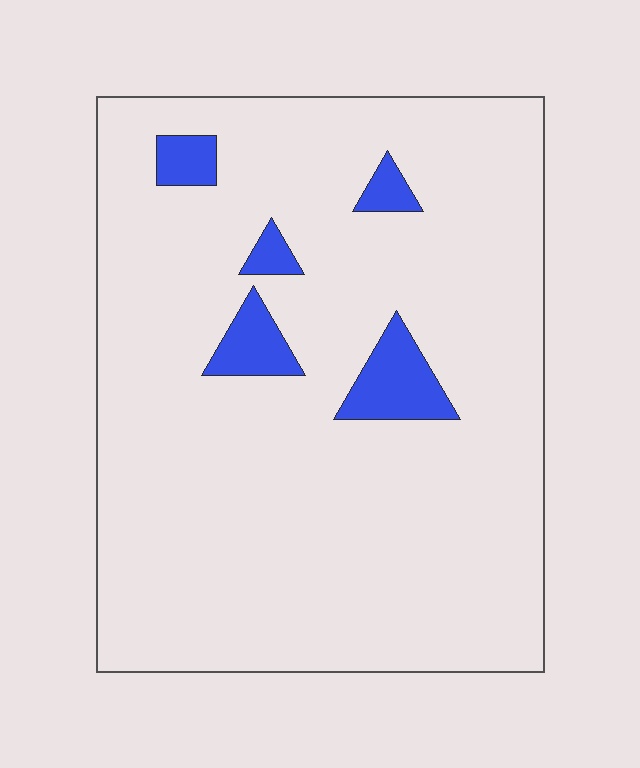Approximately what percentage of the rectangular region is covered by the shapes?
Approximately 5%.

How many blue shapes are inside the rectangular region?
5.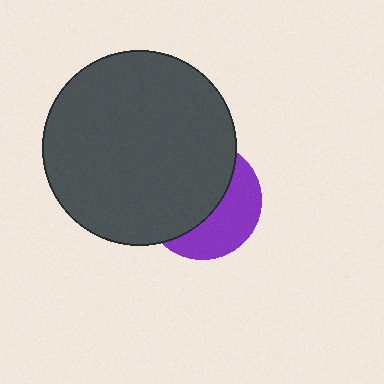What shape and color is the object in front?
The object in front is a dark gray circle.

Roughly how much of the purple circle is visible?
A small part of it is visible (roughly 40%).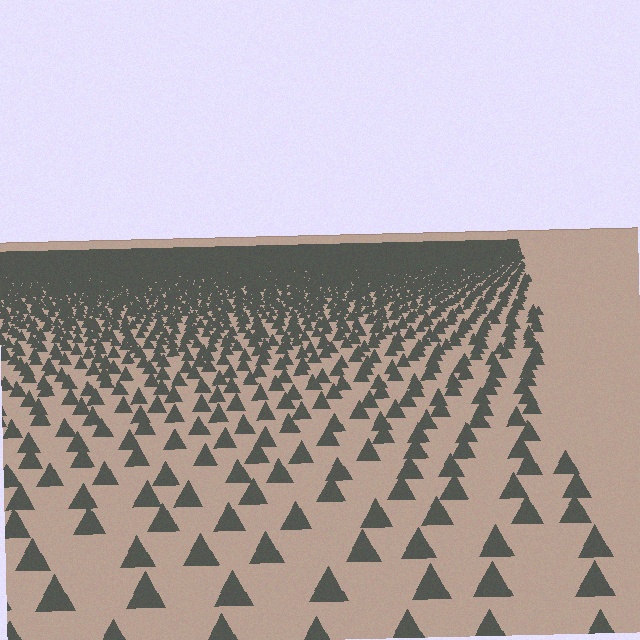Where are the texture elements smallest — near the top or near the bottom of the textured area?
Near the top.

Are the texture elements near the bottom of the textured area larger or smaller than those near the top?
Larger. Near the bottom, elements are closer to the viewer and appear at a bigger on-screen size.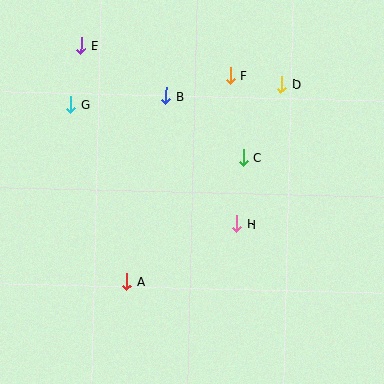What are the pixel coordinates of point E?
Point E is at (81, 46).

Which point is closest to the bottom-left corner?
Point A is closest to the bottom-left corner.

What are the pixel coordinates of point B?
Point B is at (166, 96).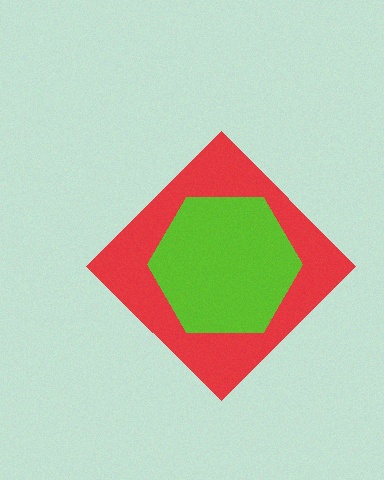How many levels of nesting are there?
2.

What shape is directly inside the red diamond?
The lime hexagon.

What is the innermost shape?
The lime hexagon.